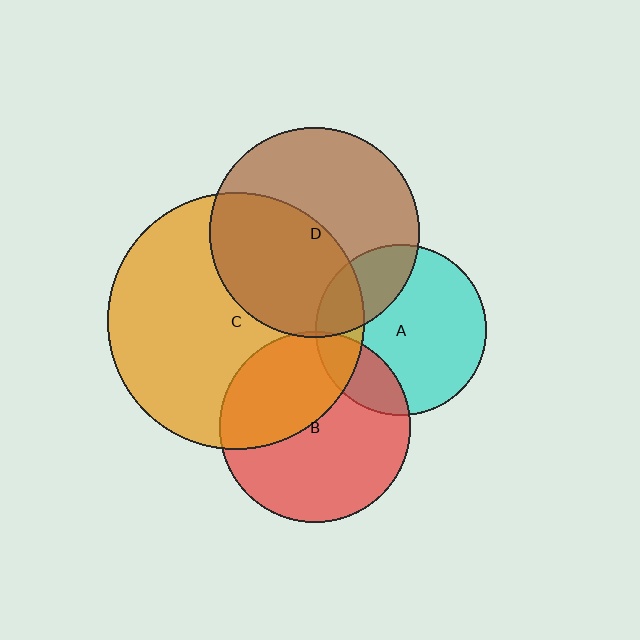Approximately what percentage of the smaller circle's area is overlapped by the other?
Approximately 45%.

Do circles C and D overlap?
Yes.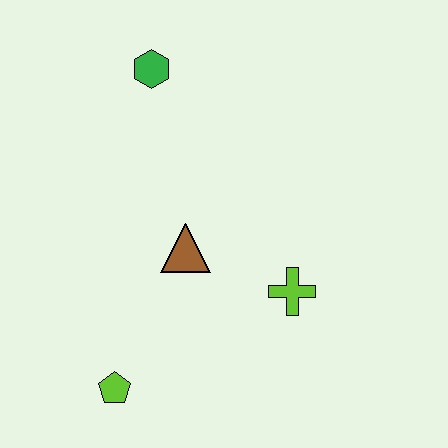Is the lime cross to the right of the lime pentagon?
Yes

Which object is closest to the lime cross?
The brown triangle is closest to the lime cross.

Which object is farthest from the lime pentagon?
The green hexagon is farthest from the lime pentagon.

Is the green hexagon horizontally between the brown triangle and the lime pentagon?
Yes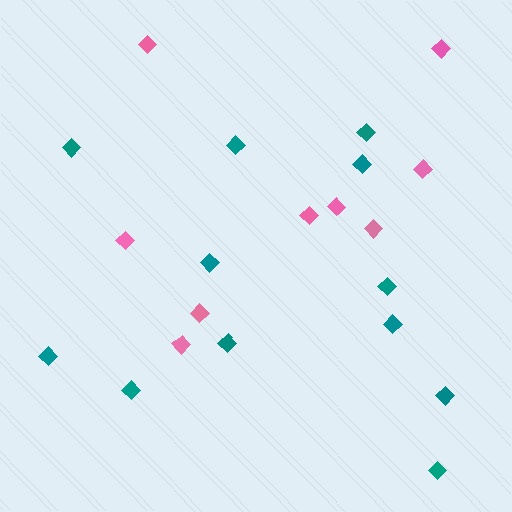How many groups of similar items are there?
There are 2 groups: one group of teal diamonds (12) and one group of pink diamonds (9).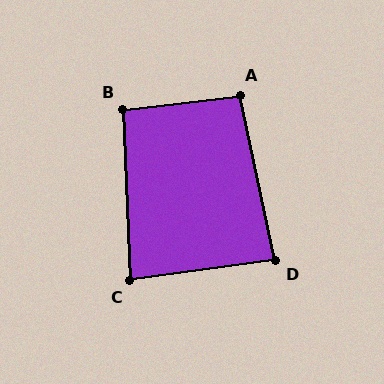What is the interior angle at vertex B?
Approximately 94 degrees (approximately right).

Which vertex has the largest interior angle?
A, at approximately 95 degrees.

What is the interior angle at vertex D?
Approximately 86 degrees (approximately right).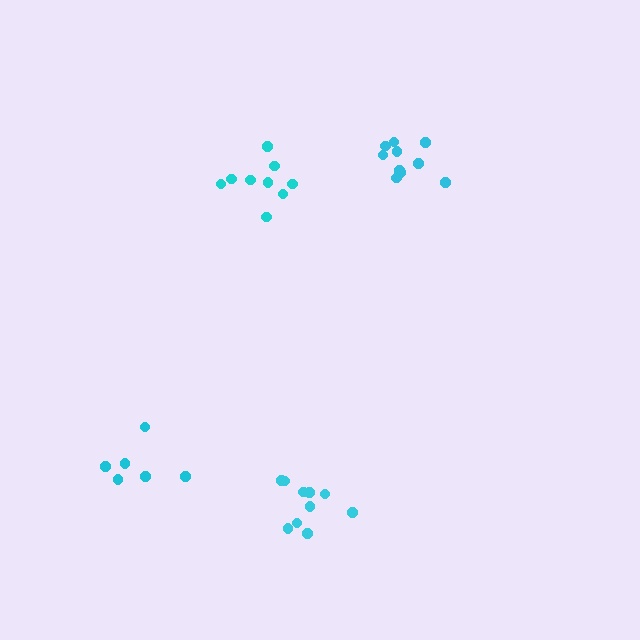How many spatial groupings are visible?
There are 4 spatial groupings.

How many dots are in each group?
Group 1: 10 dots, Group 2: 10 dots, Group 3: 9 dots, Group 4: 6 dots (35 total).